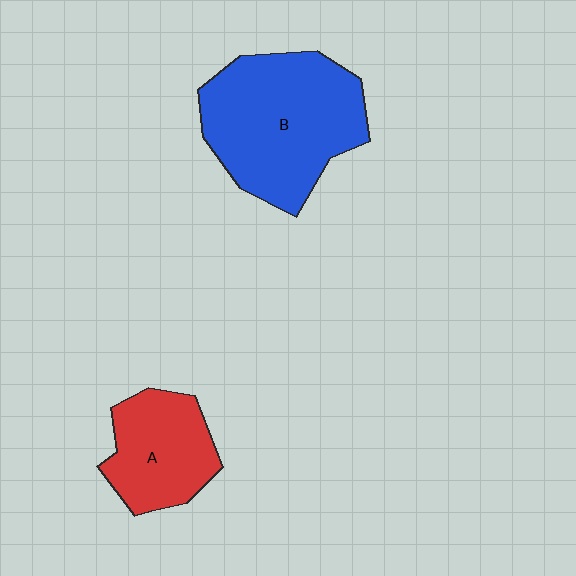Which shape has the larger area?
Shape B (blue).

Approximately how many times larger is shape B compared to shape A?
Approximately 1.8 times.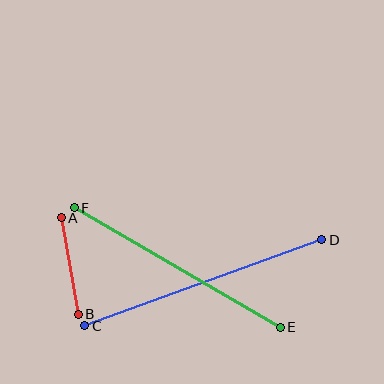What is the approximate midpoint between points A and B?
The midpoint is at approximately (70, 266) pixels.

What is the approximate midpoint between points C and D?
The midpoint is at approximately (203, 283) pixels.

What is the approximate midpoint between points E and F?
The midpoint is at approximately (177, 267) pixels.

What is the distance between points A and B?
The distance is approximately 98 pixels.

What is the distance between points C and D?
The distance is approximately 252 pixels.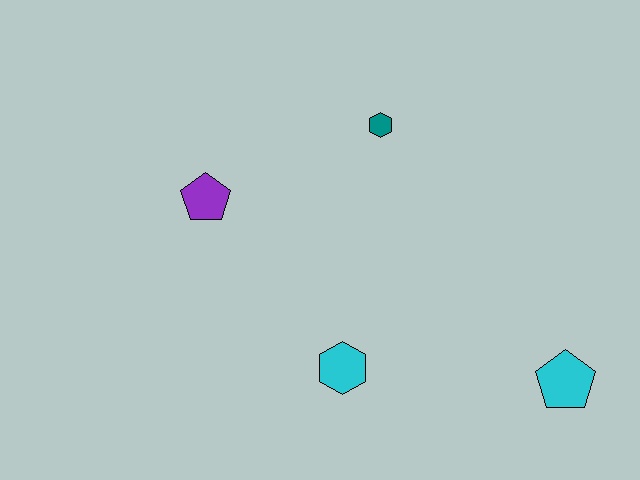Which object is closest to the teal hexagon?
The purple pentagon is closest to the teal hexagon.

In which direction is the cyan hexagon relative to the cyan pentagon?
The cyan hexagon is to the left of the cyan pentagon.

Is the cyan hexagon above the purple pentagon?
No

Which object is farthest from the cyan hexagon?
The teal hexagon is farthest from the cyan hexagon.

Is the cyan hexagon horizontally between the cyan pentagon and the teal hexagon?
No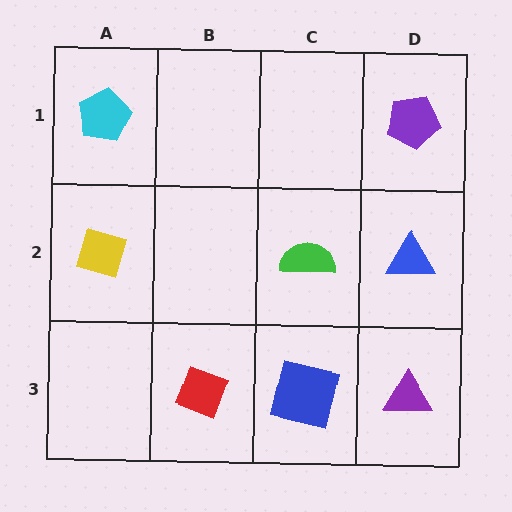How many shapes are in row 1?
2 shapes.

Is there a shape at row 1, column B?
No, that cell is empty.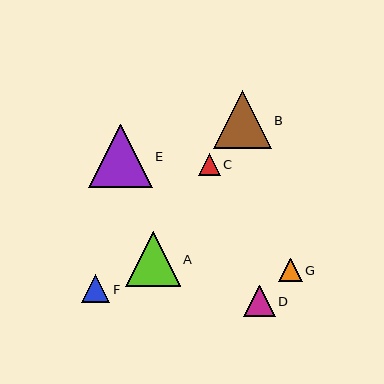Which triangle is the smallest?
Triangle C is the smallest with a size of approximately 22 pixels.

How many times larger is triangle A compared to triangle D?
Triangle A is approximately 1.7 times the size of triangle D.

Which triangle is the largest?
Triangle E is the largest with a size of approximately 64 pixels.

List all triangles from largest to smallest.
From largest to smallest: E, B, A, D, F, G, C.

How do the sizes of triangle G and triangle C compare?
Triangle G and triangle C are approximately the same size.